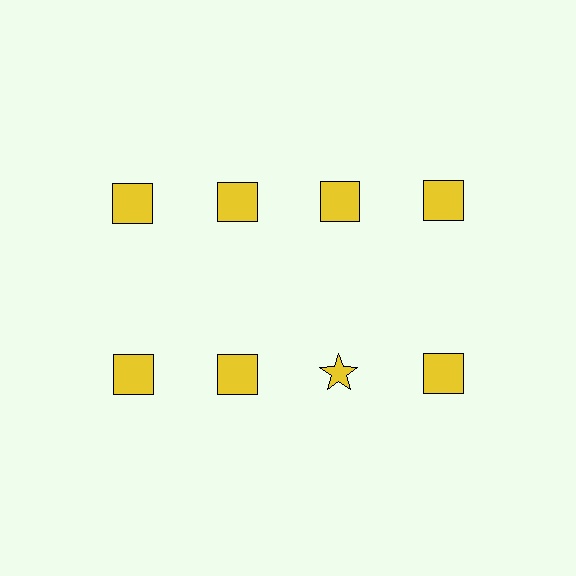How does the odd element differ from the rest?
It has a different shape: star instead of square.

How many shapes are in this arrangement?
There are 8 shapes arranged in a grid pattern.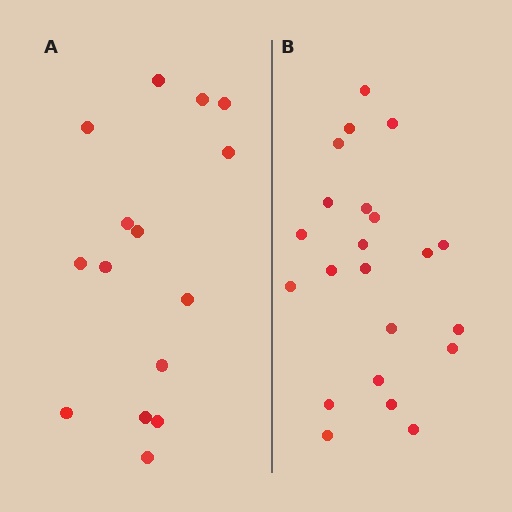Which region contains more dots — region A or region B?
Region B (the right region) has more dots.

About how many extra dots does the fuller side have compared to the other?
Region B has roughly 8 or so more dots than region A.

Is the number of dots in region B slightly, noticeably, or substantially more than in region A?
Region B has substantially more. The ratio is roughly 1.5 to 1.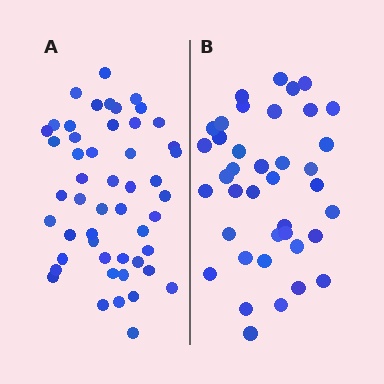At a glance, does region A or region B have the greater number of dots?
Region A (the left region) has more dots.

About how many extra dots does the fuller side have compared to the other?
Region A has roughly 12 or so more dots than region B.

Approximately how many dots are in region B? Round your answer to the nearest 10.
About 40 dots. (The exact count is 39, which rounds to 40.)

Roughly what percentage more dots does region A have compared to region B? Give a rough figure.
About 30% more.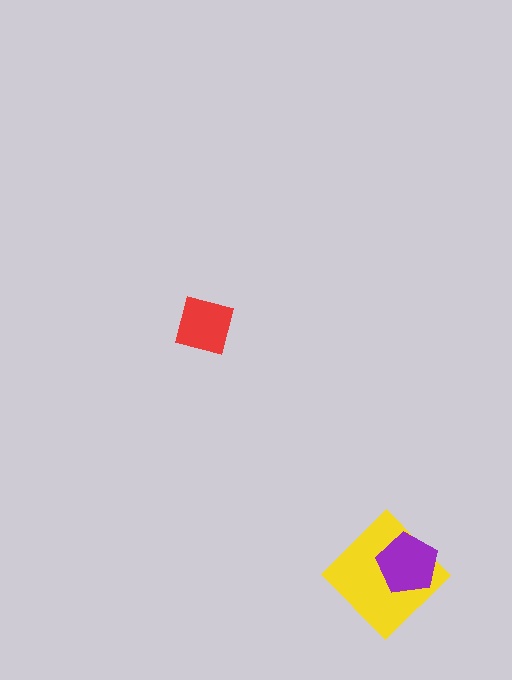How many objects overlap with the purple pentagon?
1 object overlaps with the purple pentagon.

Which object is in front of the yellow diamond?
The purple pentagon is in front of the yellow diamond.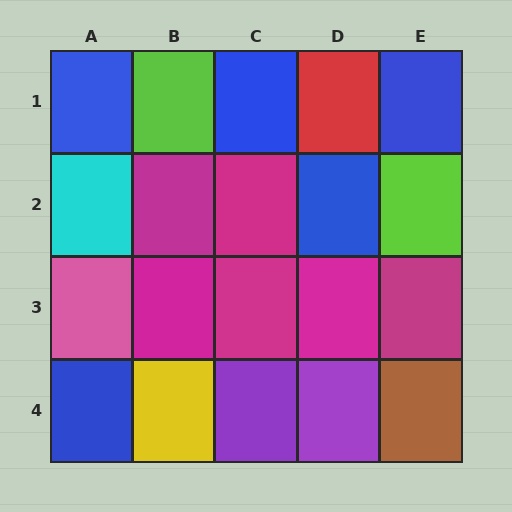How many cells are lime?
2 cells are lime.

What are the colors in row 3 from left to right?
Pink, magenta, magenta, magenta, magenta.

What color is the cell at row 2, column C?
Magenta.